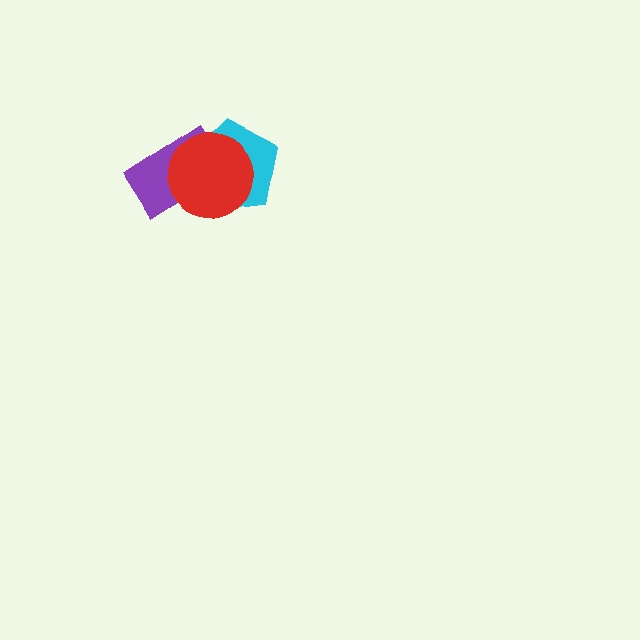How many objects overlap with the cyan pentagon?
2 objects overlap with the cyan pentagon.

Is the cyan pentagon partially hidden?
Yes, it is partially covered by another shape.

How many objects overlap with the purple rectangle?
2 objects overlap with the purple rectangle.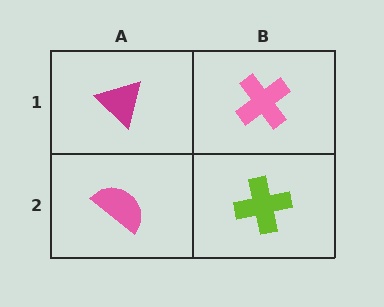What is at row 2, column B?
A lime cross.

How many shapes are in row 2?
2 shapes.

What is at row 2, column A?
A pink semicircle.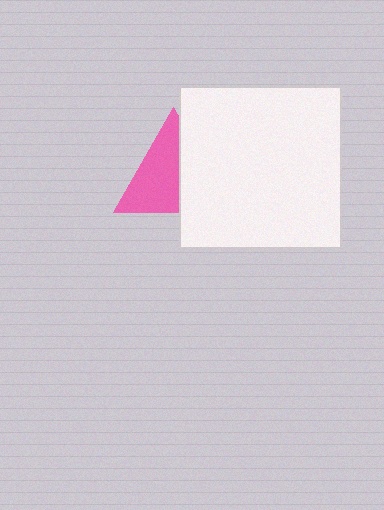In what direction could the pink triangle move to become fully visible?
The pink triangle could move left. That would shift it out from behind the white square entirely.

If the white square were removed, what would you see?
You would see the complete pink triangle.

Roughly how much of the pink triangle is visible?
About half of it is visible (roughly 59%).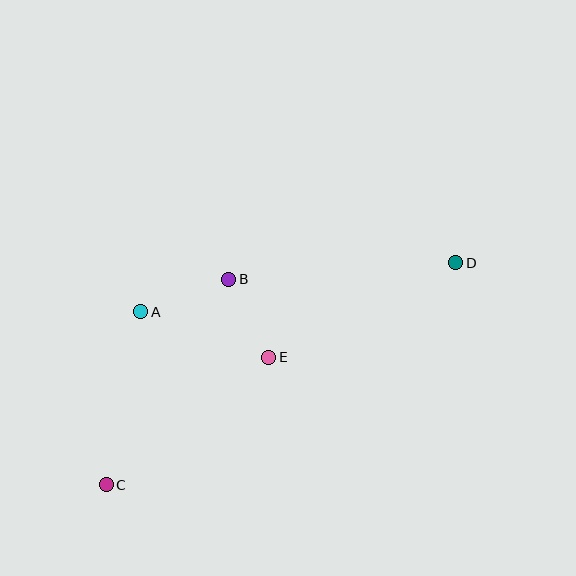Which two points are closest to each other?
Points B and E are closest to each other.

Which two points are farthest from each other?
Points C and D are farthest from each other.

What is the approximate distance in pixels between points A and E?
The distance between A and E is approximately 136 pixels.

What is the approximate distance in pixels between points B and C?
The distance between B and C is approximately 239 pixels.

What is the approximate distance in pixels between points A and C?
The distance between A and C is approximately 176 pixels.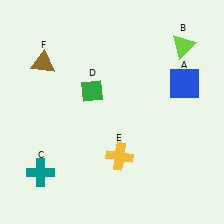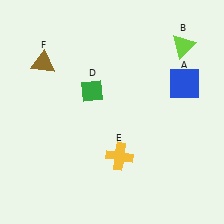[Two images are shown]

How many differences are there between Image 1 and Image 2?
There is 1 difference between the two images.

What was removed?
The teal cross (C) was removed in Image 2.